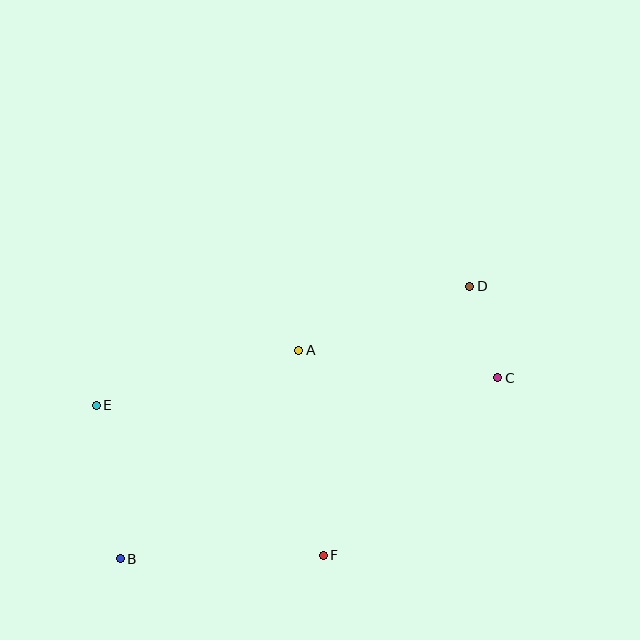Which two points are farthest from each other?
Points B and D are farthest from each other.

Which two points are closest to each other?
Points C and D are closest to each other.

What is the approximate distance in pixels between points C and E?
The distance between C and E is approximately 402 pixels.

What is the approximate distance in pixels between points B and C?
The distance between B and C is approximately 418 pixels.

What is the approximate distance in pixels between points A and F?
The distance between A and F is approximately 206 pixels.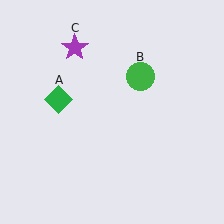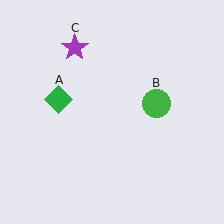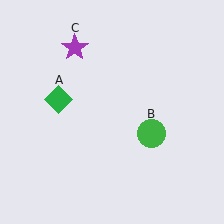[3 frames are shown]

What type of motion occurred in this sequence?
The green circle (object B) rotated clockwise around the center of the scene.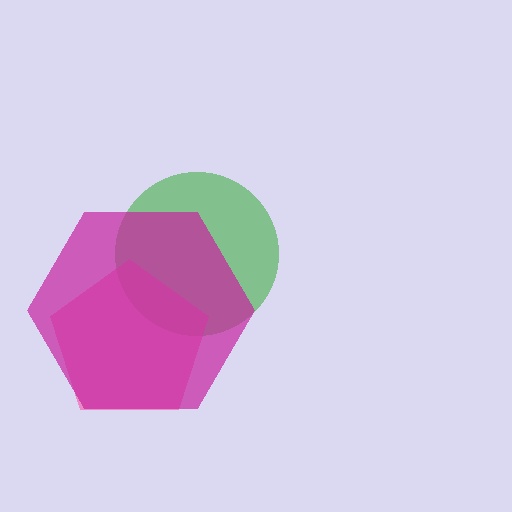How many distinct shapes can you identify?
There are 3 distinct shapes: a green circle, a pink pentagon, a magenta hexagon.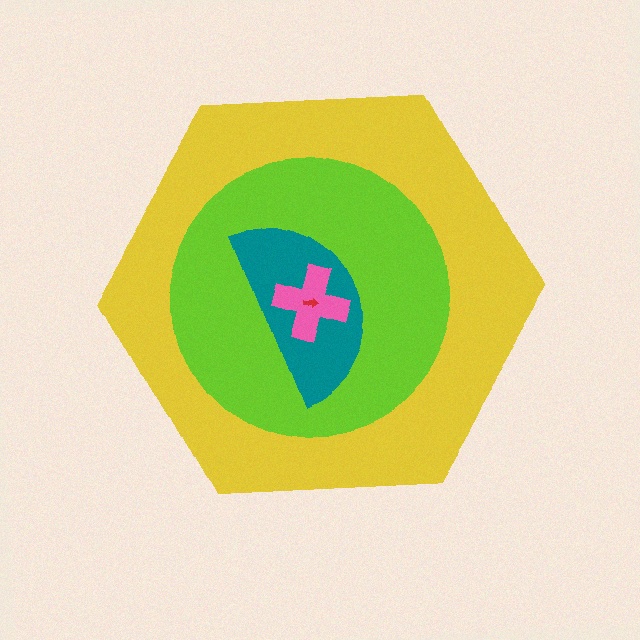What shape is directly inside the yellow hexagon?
The lime circle.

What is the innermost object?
The red arrow.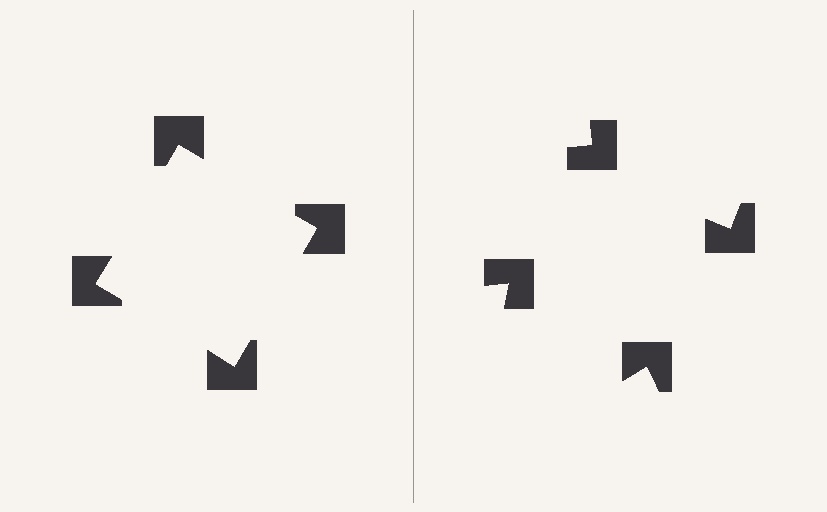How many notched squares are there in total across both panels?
8 — 4 on each side.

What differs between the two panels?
The notched squares are positioned identically on both sides; only the wedge orientations differ. On the left they align to a square; on the right they are misaligned.